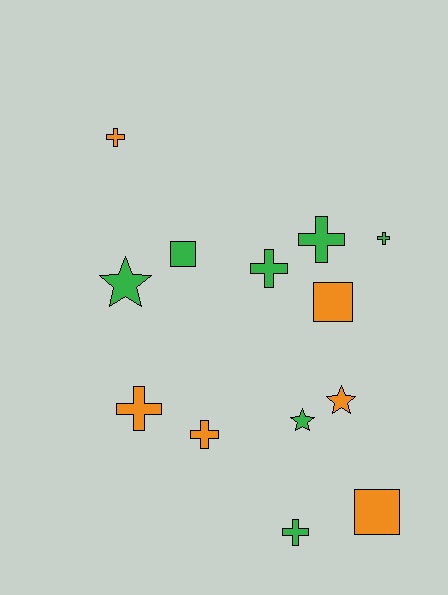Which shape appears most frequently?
Cross, with 7 objects.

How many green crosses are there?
There are 4 green crosses.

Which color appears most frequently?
Green, with 7 objects.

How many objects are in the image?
There are 13 objects.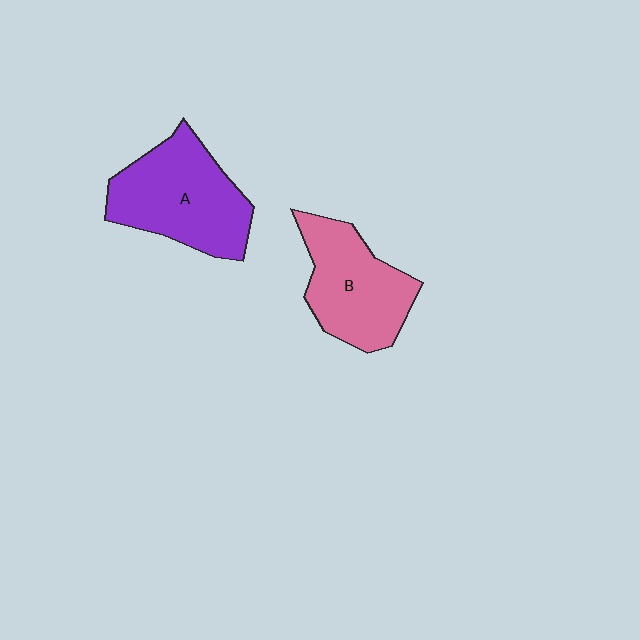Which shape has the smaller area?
Shape B (pink).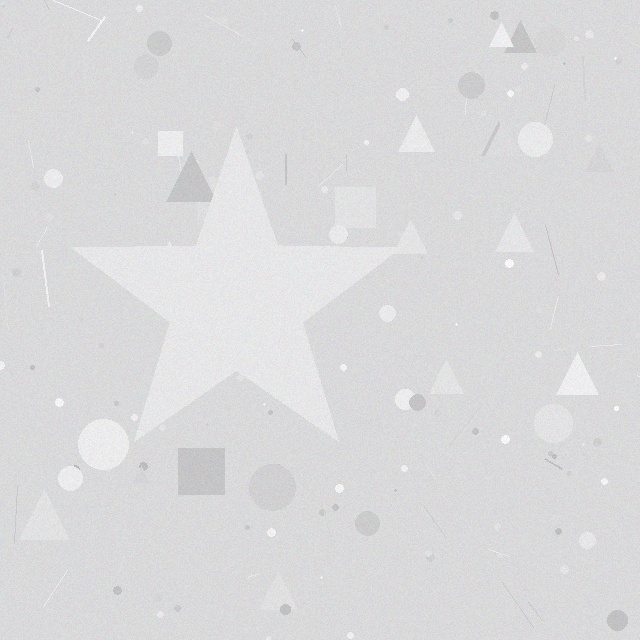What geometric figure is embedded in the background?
A star is embedded in the background.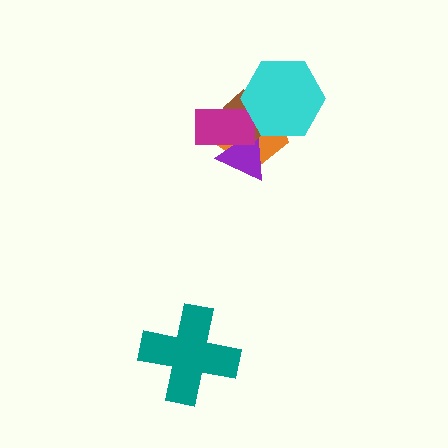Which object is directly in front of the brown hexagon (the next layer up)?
The magenta rectangle is directly in front of the brown hexagon.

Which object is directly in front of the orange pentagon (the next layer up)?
The purple triangle is directly in front of the orange pentagon.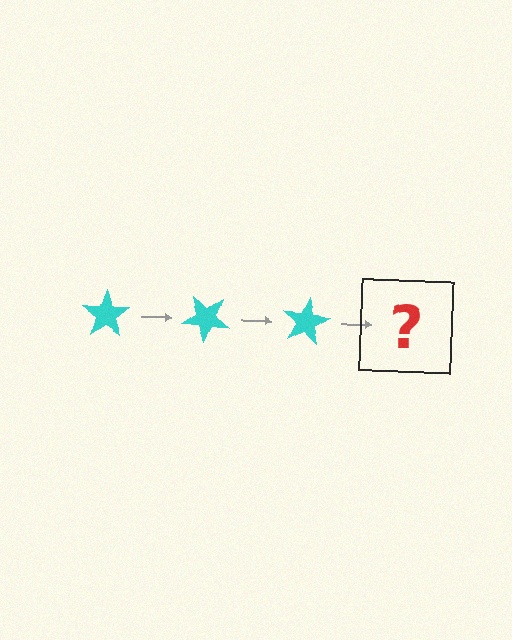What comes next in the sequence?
The next element should be a cyan star rotated 120 degrees.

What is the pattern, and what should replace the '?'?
The pattern is that the star rotates 40 degrees each step. The '?' should be a cyan star rotated 120 degrees.